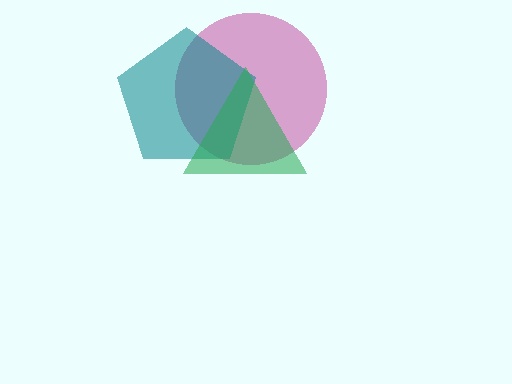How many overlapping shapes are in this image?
There are 3 overlapping shapes in the image.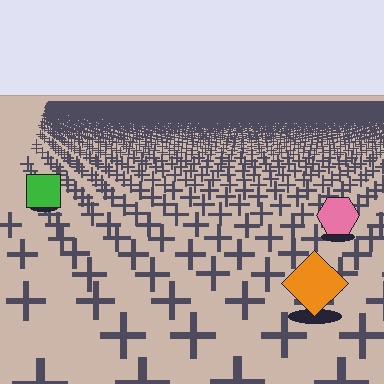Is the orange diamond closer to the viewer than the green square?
Yes. The orange diamond is closer — you can tell from the texture gradient: the ground texture is coarser near it.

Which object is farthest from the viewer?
The green square is farthest from the viewer. It appears smaller and the ground texture around it is denser.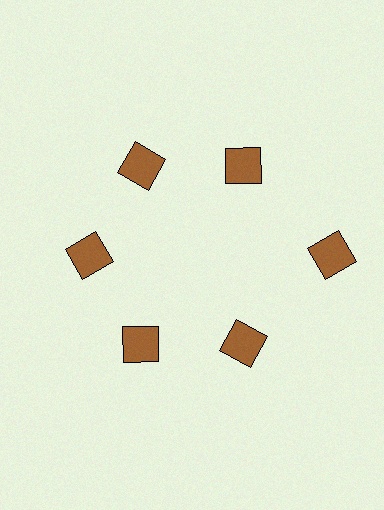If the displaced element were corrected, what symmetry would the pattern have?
It would have 6-fold rotational symmetry — the pattern would map onto itself every 60 degrees.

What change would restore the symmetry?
The symmetry would be restored by moving it inward, back onto the ring so that all 6 squares sit at equal angles and equal distance from the center.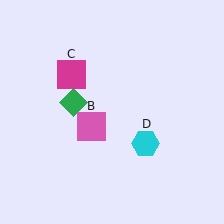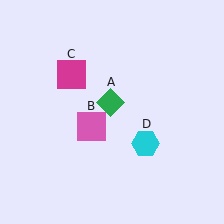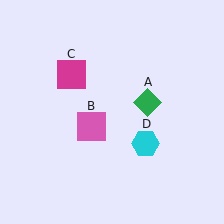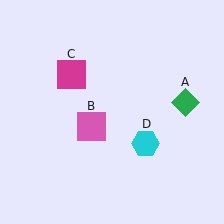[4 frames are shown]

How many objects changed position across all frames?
1 object changed position: green diamond (object A).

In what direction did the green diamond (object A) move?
The green diamond (object A) moved right.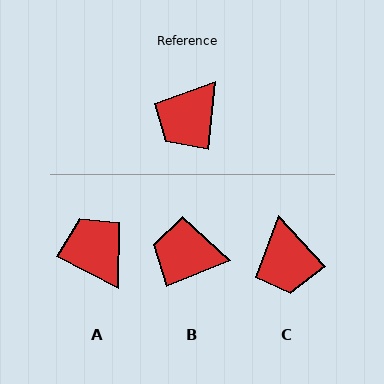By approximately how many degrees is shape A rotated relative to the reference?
Approximately 111 degrees clockwise.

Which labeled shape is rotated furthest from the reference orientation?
A, about 111 degrees away.